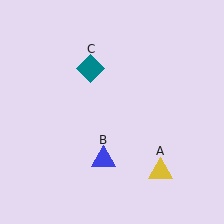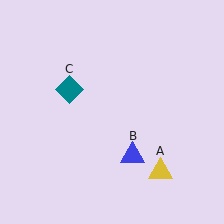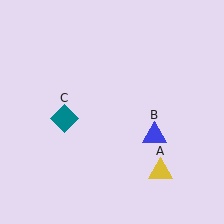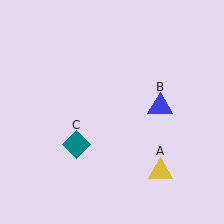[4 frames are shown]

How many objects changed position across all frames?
2 objects changed position: blue triangle (object B), teal diamond (object C).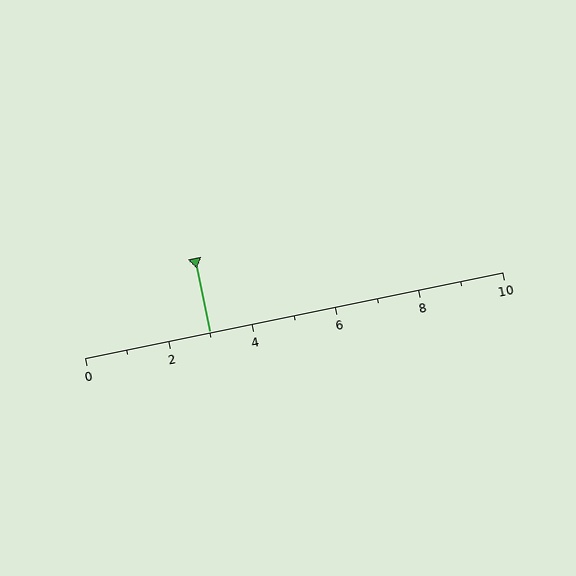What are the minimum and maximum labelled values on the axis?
The axis runs from 0 to 10.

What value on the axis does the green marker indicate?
The marker indicates approximately 3.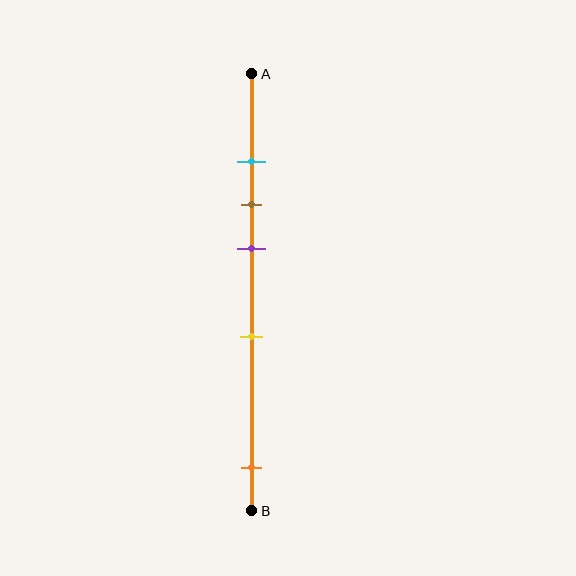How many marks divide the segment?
There are 5 marks dividing the segment.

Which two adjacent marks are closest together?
The cyan and brown marks are the closest adjacent pair.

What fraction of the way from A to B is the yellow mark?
The yellow mark is approximately 60% (0.6) of the way from A to B.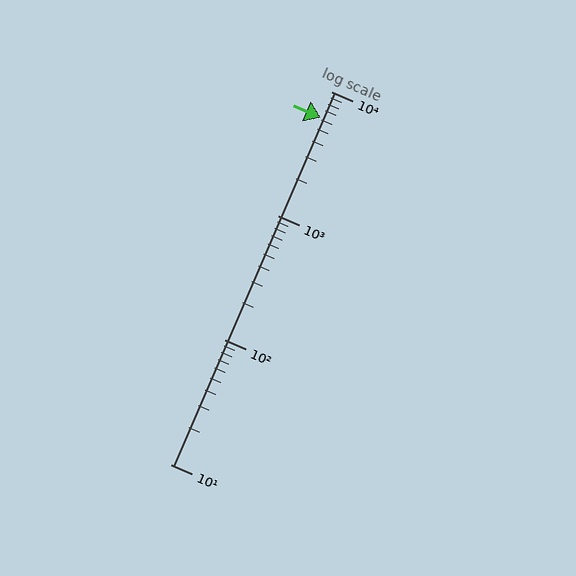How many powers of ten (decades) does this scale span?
The scale spans 3 decades, from 10 to 10000.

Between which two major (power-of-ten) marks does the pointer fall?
The pointer is between 1000 and 10000.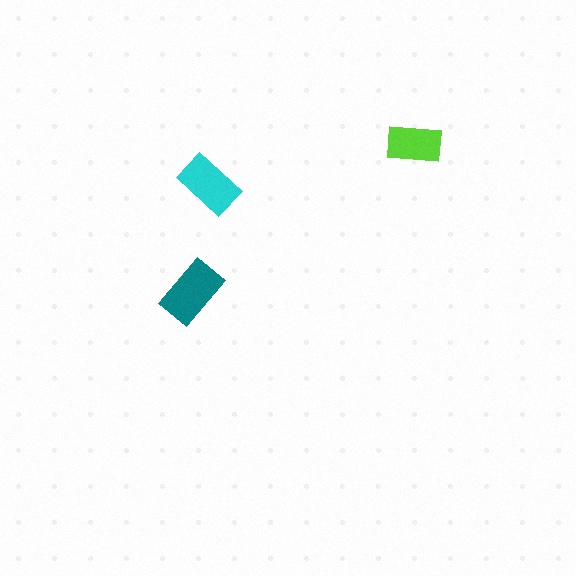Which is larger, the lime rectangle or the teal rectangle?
The teal one.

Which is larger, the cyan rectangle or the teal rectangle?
The teal one.